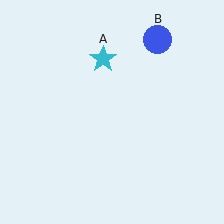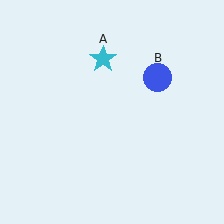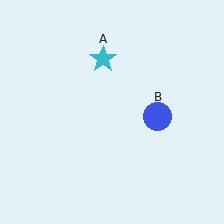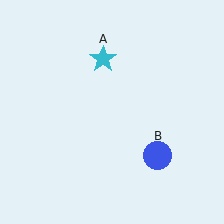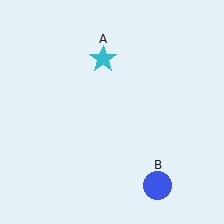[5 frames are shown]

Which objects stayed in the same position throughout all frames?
Cyan star (object A) remained stationary.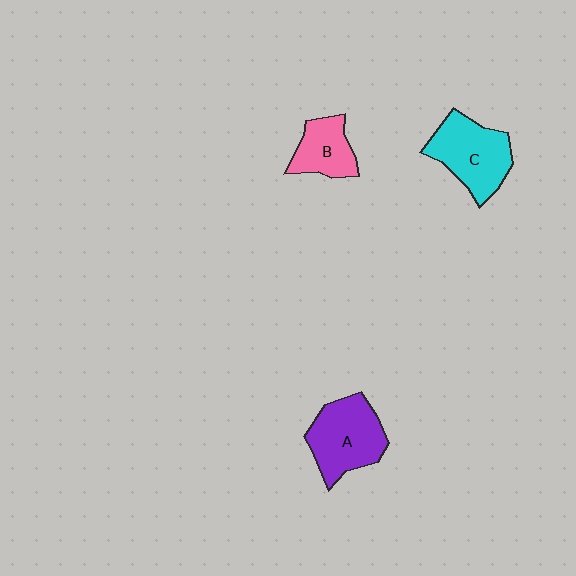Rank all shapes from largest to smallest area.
From largest to smallest: A (purple), C (cyan), B (pink).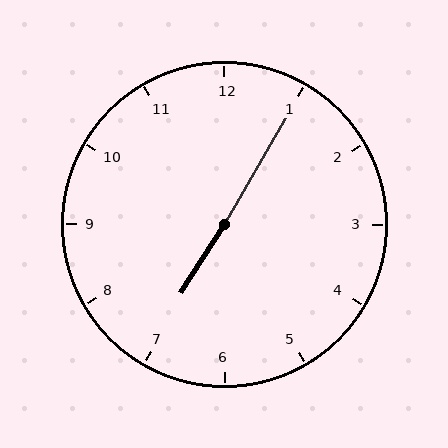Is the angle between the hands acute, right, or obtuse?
It is obtuse.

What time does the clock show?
7:05.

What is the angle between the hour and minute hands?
Approximately 178 degrees.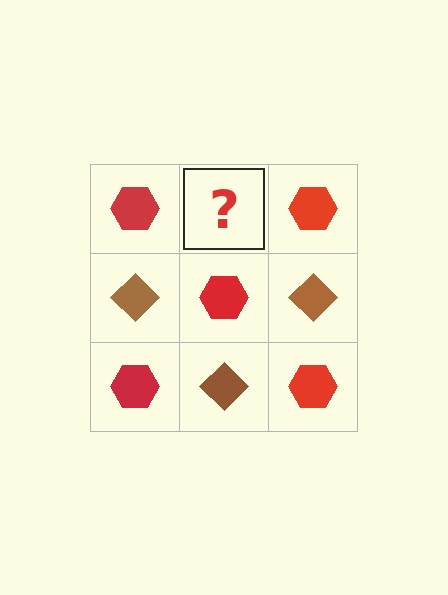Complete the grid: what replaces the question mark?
The question mark should be replaced with a brown diamond.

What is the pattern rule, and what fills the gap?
The rule is that it alternates red hexagon and brown diamond in a checkerboard pattern. The gap should be filled with a brown diamond.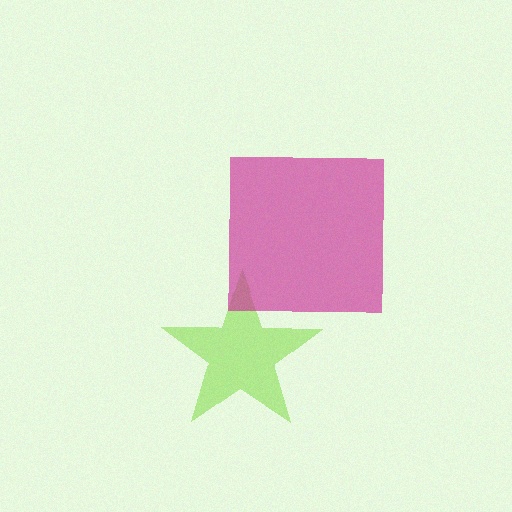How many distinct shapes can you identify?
There are 2 distinct shapes: a lime star, a magenta square.